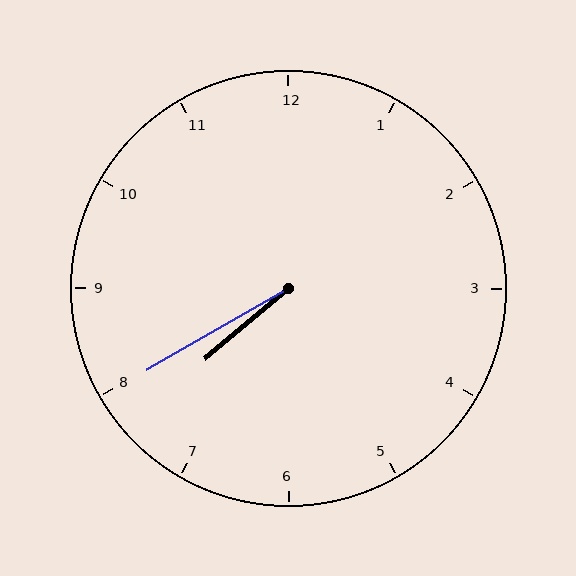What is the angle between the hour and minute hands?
Approximately 10 degrees.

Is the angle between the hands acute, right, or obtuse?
It is acute.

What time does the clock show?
7:40.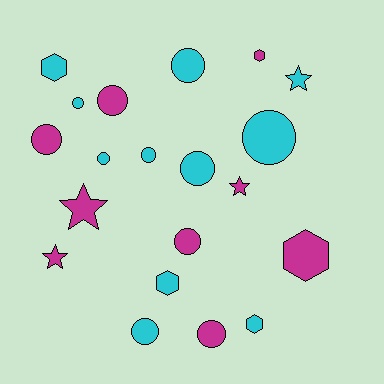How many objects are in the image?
There are 20 objects.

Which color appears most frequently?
Cyan, with 11 objects.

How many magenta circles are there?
There are 4 magenta circles.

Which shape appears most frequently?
Circle, with 11 objects.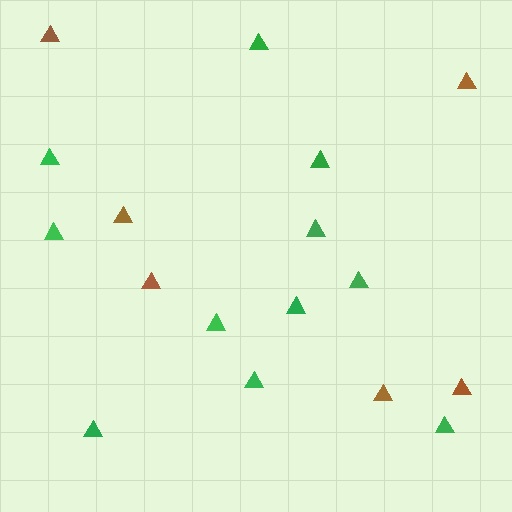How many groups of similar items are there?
There are 2 groups: one group of green triangles (11) and one group of brown triangles (6).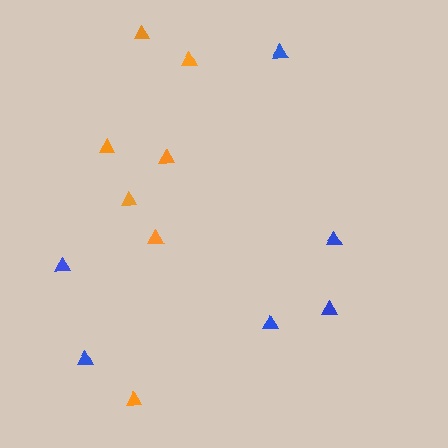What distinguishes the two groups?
There are 2 groups: one group of orange triangles (7) and one group of blue triangles (6).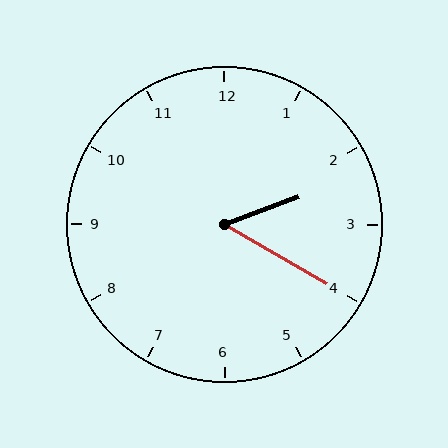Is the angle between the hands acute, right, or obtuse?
It is acute.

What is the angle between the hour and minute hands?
Approximately 50 degrees.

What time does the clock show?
2:20.